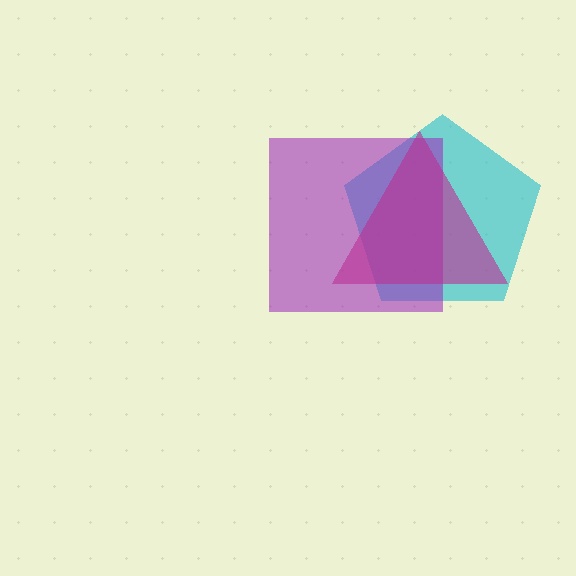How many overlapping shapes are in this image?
There are 3 overlapping shapes in the image.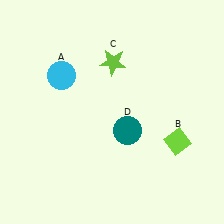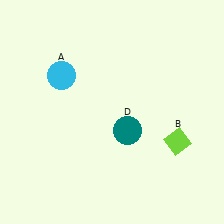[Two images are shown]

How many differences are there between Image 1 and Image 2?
There is 1 difference between the two images.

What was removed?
The lime star (C) was removed in Image 2.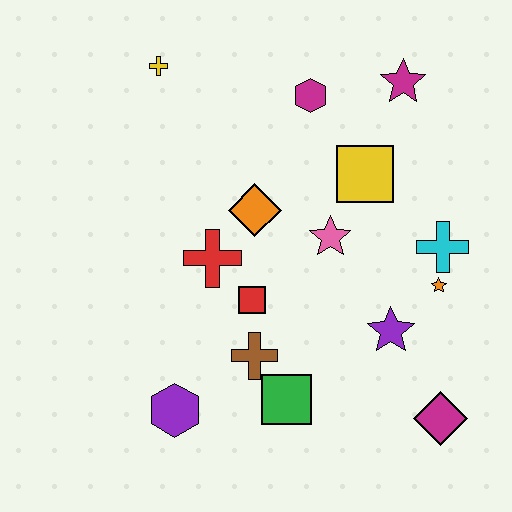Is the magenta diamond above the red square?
No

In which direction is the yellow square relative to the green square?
The yellow square is above the green square.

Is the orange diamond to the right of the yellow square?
No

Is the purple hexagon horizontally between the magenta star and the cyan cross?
No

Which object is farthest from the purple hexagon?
The magenta star is farthest from the purple hexagon.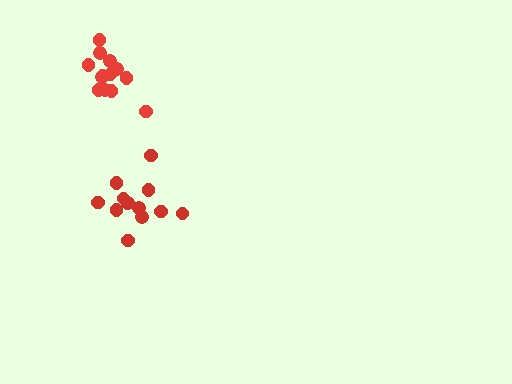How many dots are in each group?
Group 1: 13 dots, Group 2: 13 dots (26 total).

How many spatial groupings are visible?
There are 2 spatial groupings.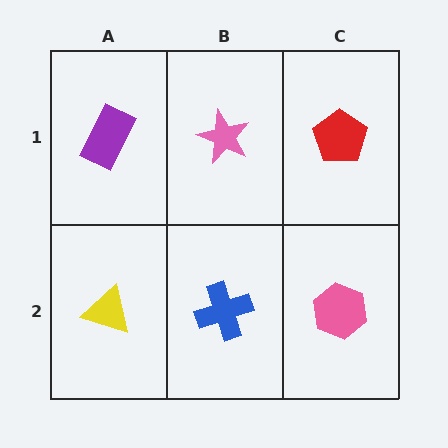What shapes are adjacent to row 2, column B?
A pink star (row 1, column B), a yellow triangle (row 2, column A), a pink hexagon (row 2, column C).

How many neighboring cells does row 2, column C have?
2.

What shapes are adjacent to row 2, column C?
A red pentagon (row 1, column C), a blue cross (row 2, column B).